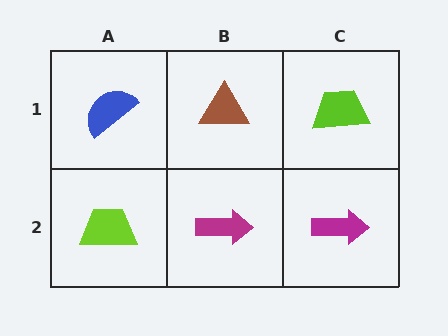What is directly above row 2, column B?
A brown triangle.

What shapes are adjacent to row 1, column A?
A lime trapezoid (row 2, column A), a brown triangle (row 1, column B).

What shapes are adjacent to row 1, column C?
A magenta arrow (row 2, column C), a brown triangle (row 1, column B).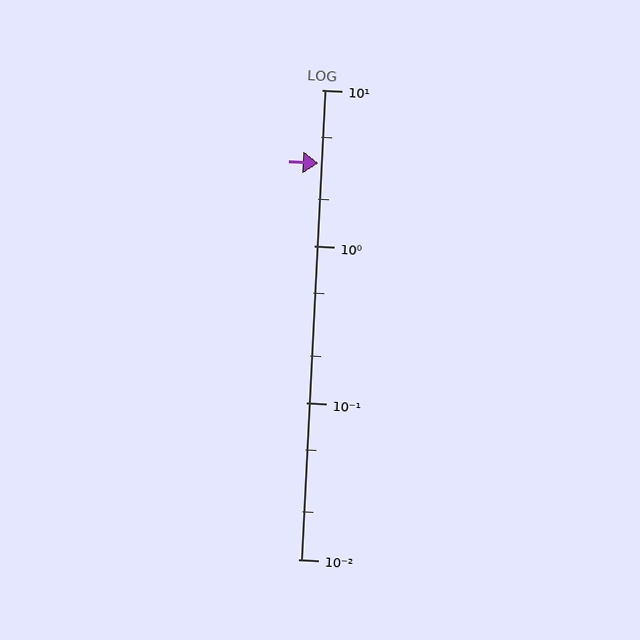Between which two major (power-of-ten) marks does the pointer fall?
The pointer is between 1 and 10.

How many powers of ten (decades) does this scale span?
The scale spans 3 decades, from 0.01 to 10.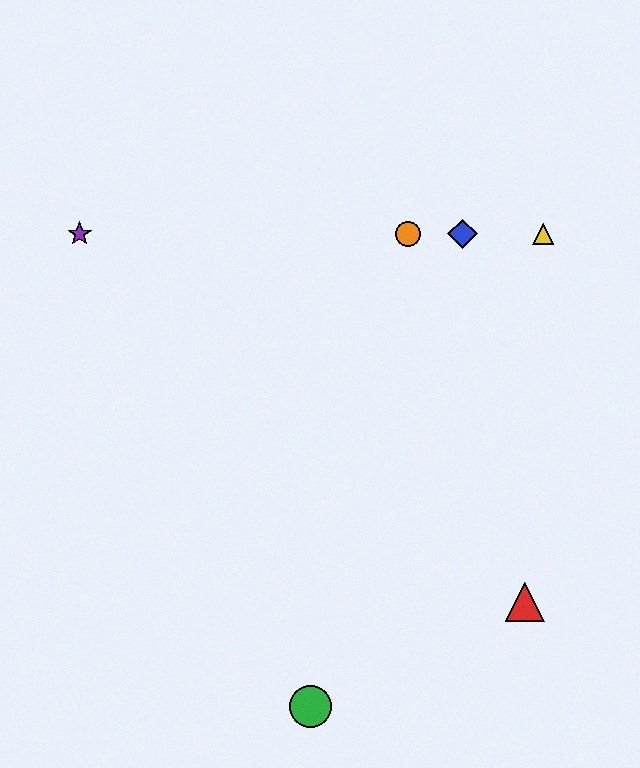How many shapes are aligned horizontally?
4 shapes (the blue diamond, the yellow triangle, the purple star, the orange circle) are aligned horizontally.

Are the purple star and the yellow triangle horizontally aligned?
Yes, both are at y≈234.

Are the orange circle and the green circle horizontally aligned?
No, the orange circle is at y≈234 and the green circle is at y≈706.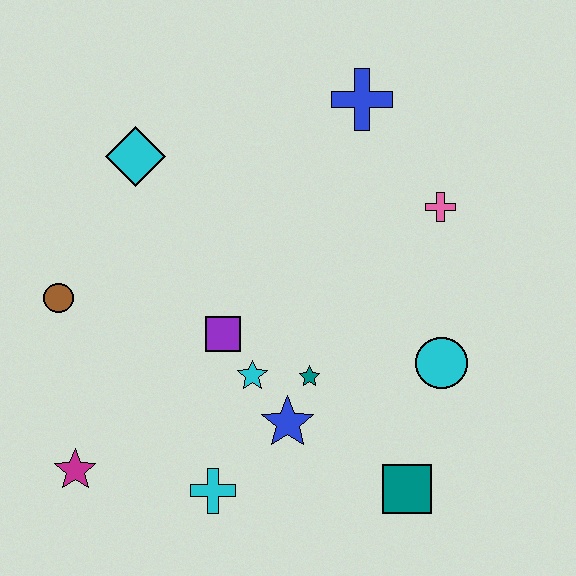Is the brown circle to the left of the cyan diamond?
Yes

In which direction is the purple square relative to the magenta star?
The purple square is to the right of the magenta star.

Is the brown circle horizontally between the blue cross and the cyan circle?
No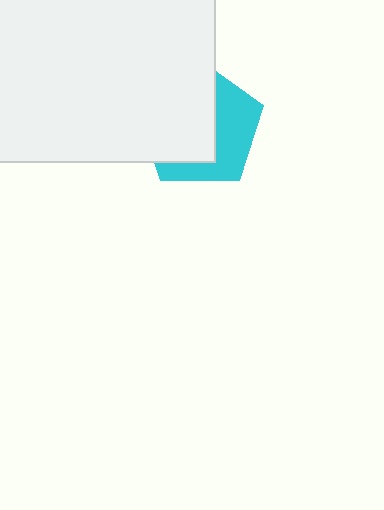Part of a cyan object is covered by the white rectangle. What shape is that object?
It is a pentagon.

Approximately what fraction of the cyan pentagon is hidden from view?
Roughly 57% of the cyan pentagon is hidden behind the white rectangle.